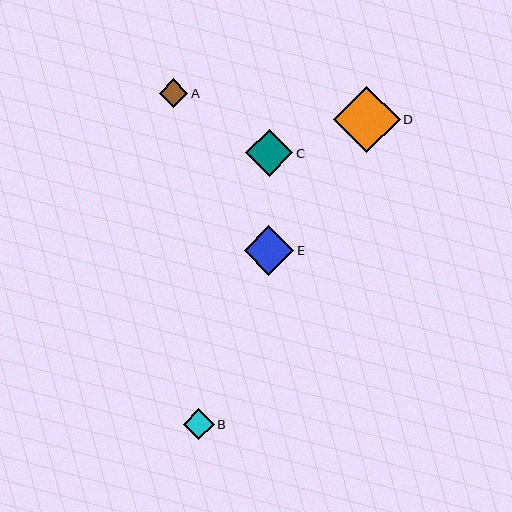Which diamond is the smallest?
Diamond A is the smallest with a size of approximately 28 pixels.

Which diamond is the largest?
Diamond D is the largest with a size of approximately 67 pixels.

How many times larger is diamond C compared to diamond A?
Diamond C is approximately 1.7 times the size of diamond A.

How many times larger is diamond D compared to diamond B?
Diamond D is approximately 2.2 times the size of diamond B.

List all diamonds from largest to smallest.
From largest to smallest: D, E, C, B, A.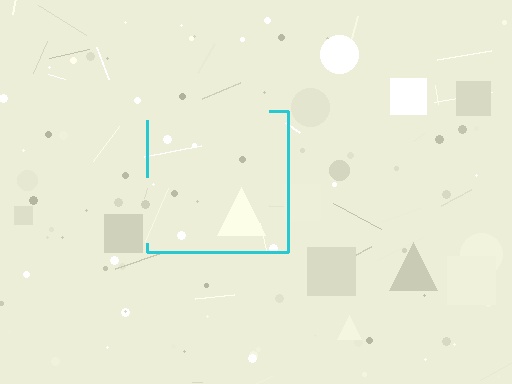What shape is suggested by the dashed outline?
The dashed outline suggests a square.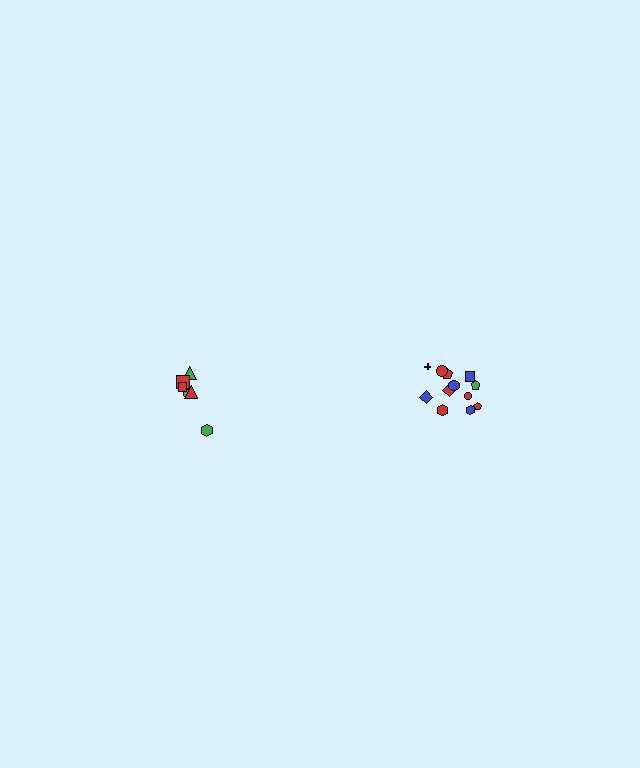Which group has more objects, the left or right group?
The right group.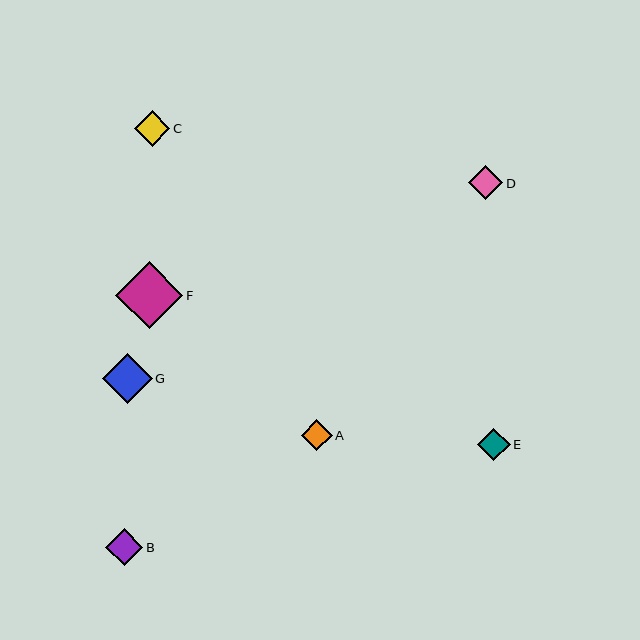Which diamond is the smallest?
Diamond A is the smallest with a size of approximately 31 pixels.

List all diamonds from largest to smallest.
From largest to smallest: F, G, B, C, D, E, A.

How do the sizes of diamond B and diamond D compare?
Diamond B and diamond D are approximately the same size.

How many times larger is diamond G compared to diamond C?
Diamond G is approximately 1.4 times the size of diamond C.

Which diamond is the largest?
Diamond F is the largest with a size of approximately 67 pixels.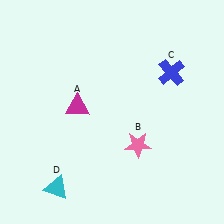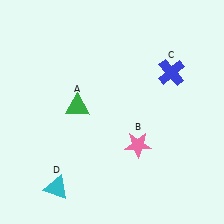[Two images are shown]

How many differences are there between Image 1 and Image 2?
There is 1 difference between the two images.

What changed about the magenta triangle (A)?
In Image 1, A is magenta. In Image 2, it changed to green.